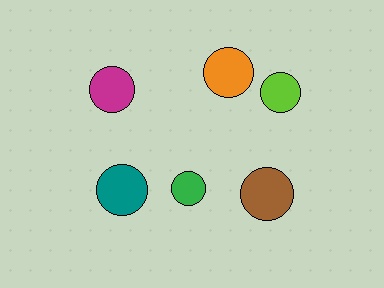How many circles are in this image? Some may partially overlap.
There are 6 circles.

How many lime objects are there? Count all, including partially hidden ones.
There is 1 lime object.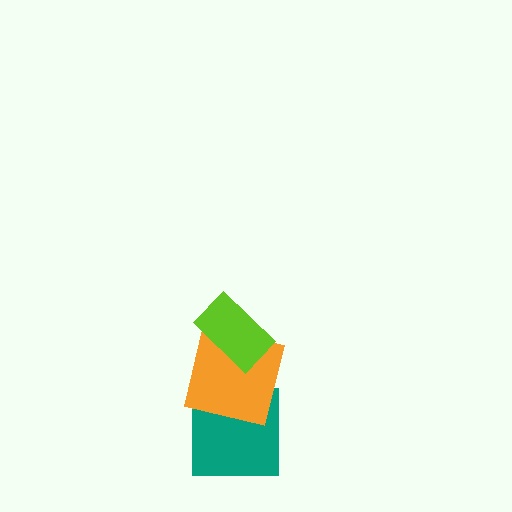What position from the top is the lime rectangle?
The lime rectangle is 1st from the top.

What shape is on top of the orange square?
The lime rectangle is on top of the orange square.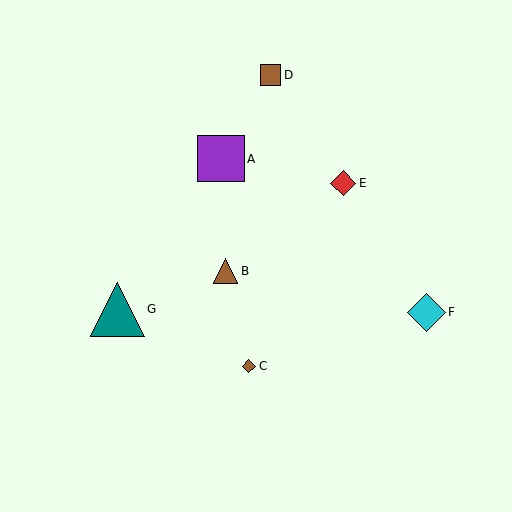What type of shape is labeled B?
Shape B is a brown triangle.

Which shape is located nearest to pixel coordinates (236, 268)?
The brown triangle (labeled B) at (226, 271) is nearest to that location.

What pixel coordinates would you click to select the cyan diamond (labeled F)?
Click at (426, 312) to select the cyan diamond F.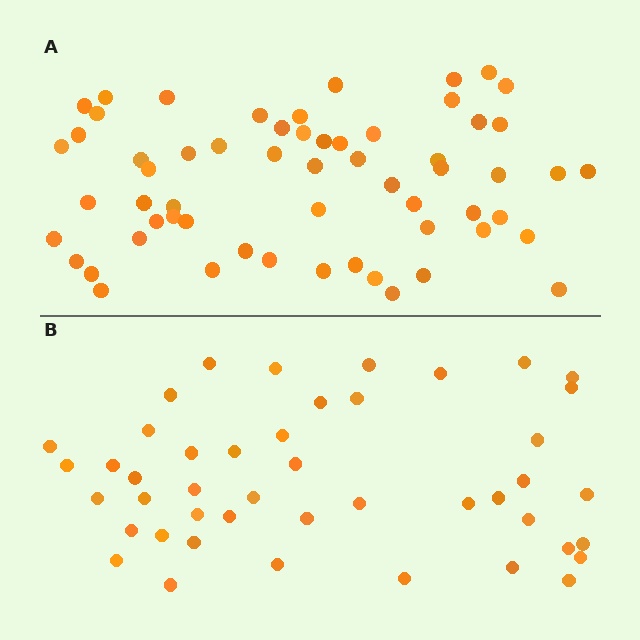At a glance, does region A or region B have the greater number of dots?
Region A (the top region) has more dots.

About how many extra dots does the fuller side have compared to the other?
Region A has approximately 15 more dots than region B.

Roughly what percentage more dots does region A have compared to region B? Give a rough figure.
About 35% more.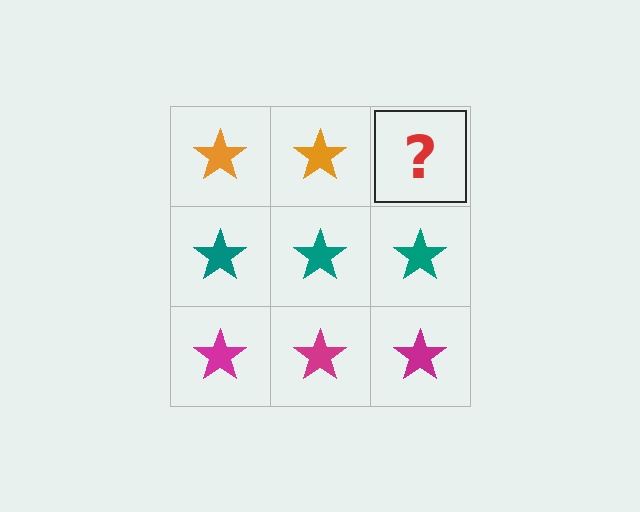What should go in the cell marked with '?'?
The missing cell should contain an orange star.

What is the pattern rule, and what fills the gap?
The rule is that each row has a consistent color. The gap should be filled with an orange star.